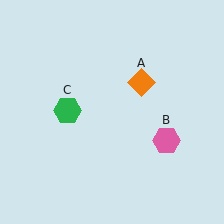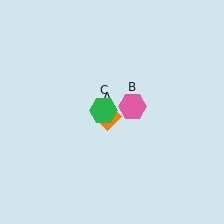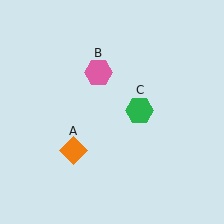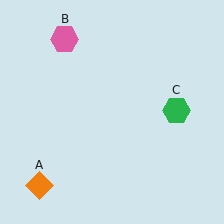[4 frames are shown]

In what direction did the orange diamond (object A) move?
The orange diamond (object A) moved down and to the left.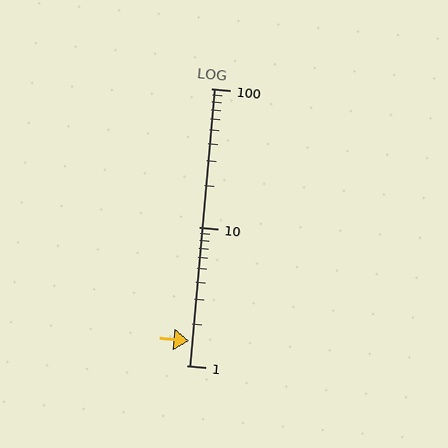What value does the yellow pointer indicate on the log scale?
The pointer indicates approximately 1.5.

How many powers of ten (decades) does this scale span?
The scale spans 2 decades, from 1 to 100.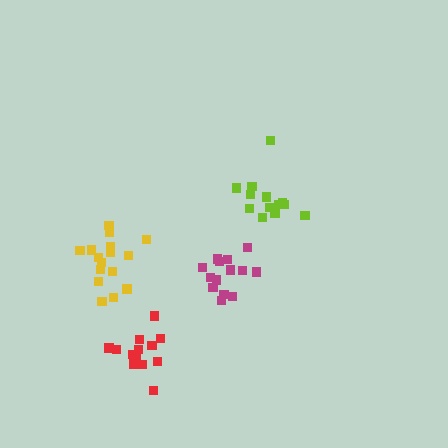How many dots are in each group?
Group 1: 13 dots, Group 2: 16 dots, Group 3: 14 dots, Group 4: 13 dots (56 total).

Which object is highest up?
The lime cluster is topmost.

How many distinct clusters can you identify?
There are 4 distinct clusters.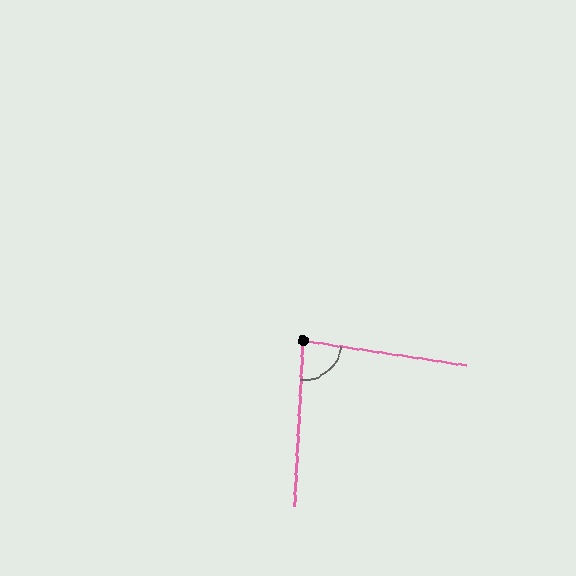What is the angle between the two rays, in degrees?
Approximately 85 degrees.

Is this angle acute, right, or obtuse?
It is acute.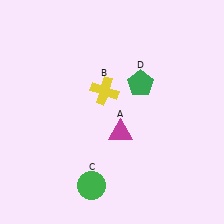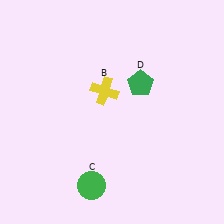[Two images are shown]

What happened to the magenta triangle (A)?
The magenta triangle (A) was removed in Image 2. It was in the bottom-right area of Image 1.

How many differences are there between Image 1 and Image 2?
There is 1 difference between the two images.